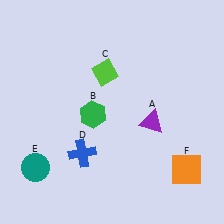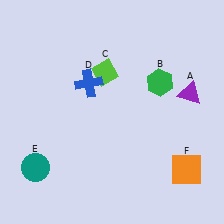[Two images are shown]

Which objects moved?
The objects that moved are: the purple triangle (A), the green hexagon (B), the blue cross (D).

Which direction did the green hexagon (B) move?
The green hexagon (B) moved right.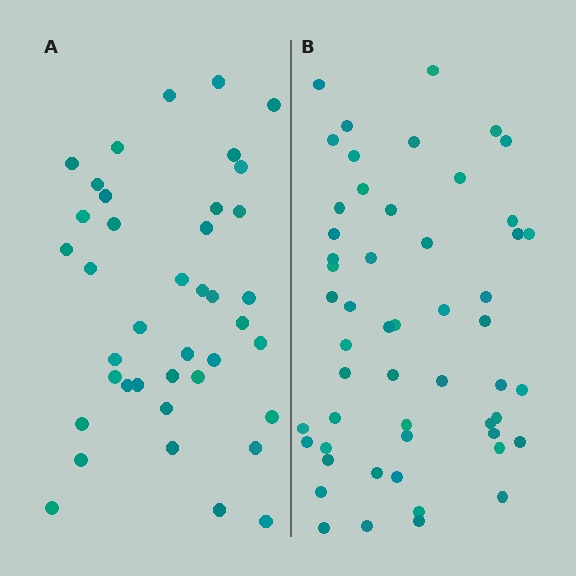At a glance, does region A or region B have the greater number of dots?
Region B (the right region) has more dots.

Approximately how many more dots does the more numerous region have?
Region B has approximately 15 more dots than region A.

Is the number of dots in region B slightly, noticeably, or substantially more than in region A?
Region B has noticeably more, but not dramatically so. The ratio is roughly 1.3 to 1.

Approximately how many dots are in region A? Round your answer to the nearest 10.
About 40 dots.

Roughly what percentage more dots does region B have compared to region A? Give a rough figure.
About 30% more.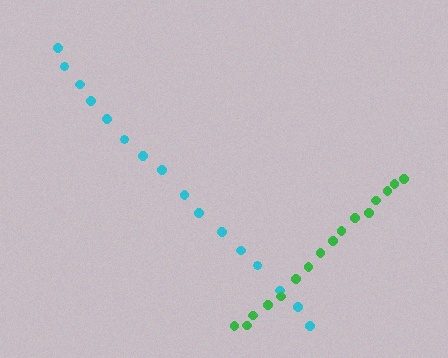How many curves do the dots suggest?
There are 2 distinct paths.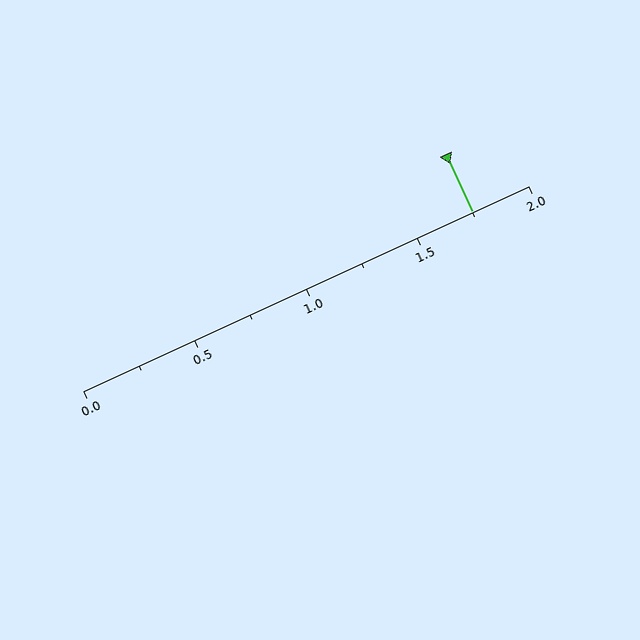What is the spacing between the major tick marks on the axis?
The major ticks are spaced 0.5 apart.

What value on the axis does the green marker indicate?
The marker indicates approximately 1.75.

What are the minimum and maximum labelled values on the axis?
The axis runs from 0.0 to 2.0.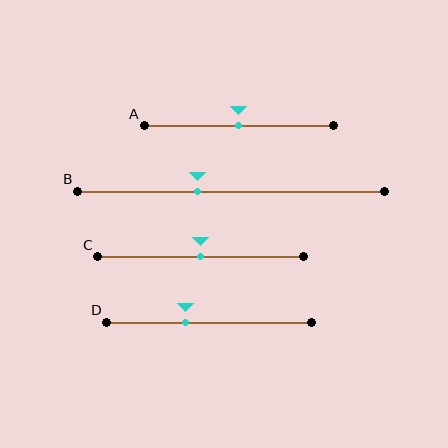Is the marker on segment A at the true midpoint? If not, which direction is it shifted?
Yes, the marker on segment A is at the true midpoint.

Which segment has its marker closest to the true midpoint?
Segment A has its marker closest to the true midpoint.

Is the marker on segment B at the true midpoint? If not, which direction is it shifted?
No, the marker on segment B is shifted to the left by about 11% of the segment length.